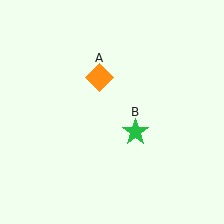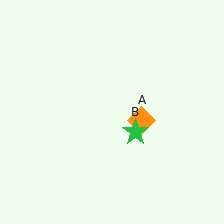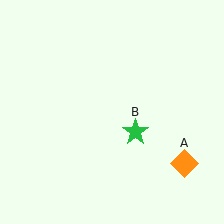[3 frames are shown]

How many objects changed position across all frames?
1 object changed position: orange diamond (object A).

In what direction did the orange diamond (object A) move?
The orange diamond (object A) moved down and to the right.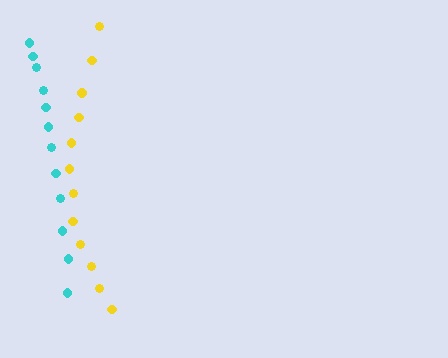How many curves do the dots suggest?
There are 2 distinct paths.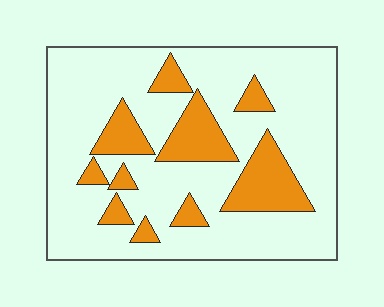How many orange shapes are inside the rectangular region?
10.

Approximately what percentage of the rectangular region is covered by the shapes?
Approximately 20%.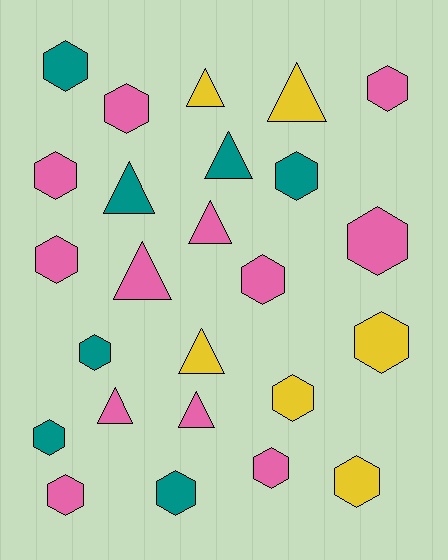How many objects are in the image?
There are 25 objects.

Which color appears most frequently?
Pink, with 12 objects.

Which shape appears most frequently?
Hexagon, with 16 objects.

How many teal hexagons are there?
There are 5 teal hexagons.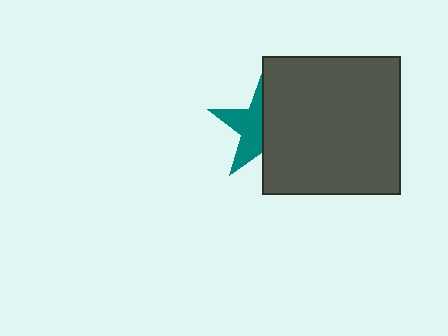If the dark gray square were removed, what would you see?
You would see the complete teal star.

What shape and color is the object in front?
The object in front is a dark gray square.